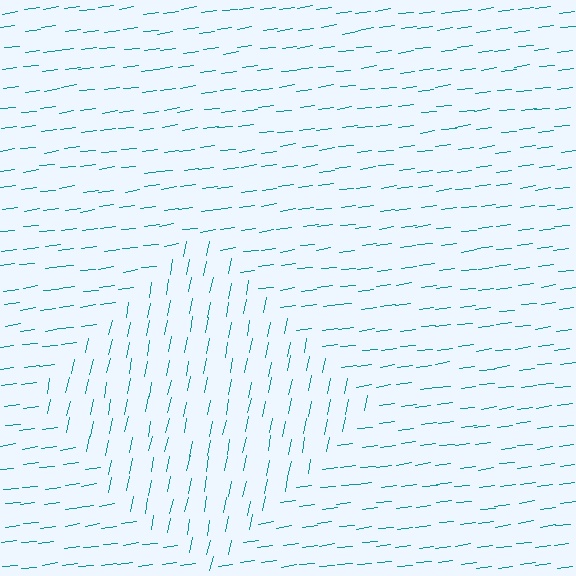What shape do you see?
I see a diamond.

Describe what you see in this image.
The image is filled with small teal line segments. A diamond region in the image has lines oriented differently from the surrounding lines, creating a visible texture boundary.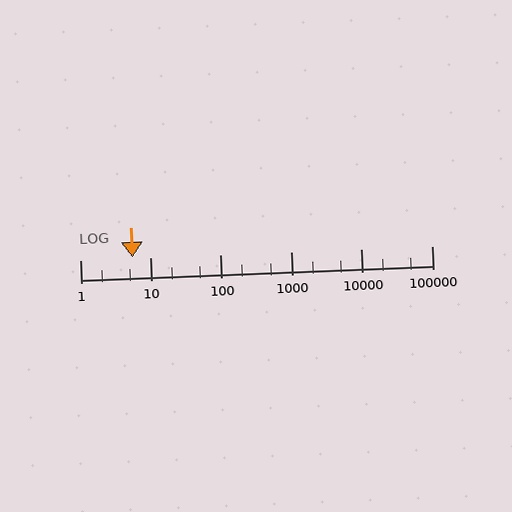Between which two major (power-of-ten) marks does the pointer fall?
The pointer is between 1 and 10.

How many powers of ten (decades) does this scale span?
The scale spans 5 decades, from 1 to 100000.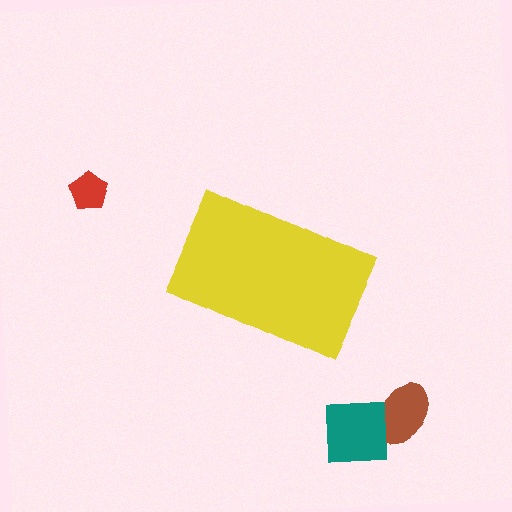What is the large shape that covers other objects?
A yellow rectangle.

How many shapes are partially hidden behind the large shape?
0 shapes are partially hidden.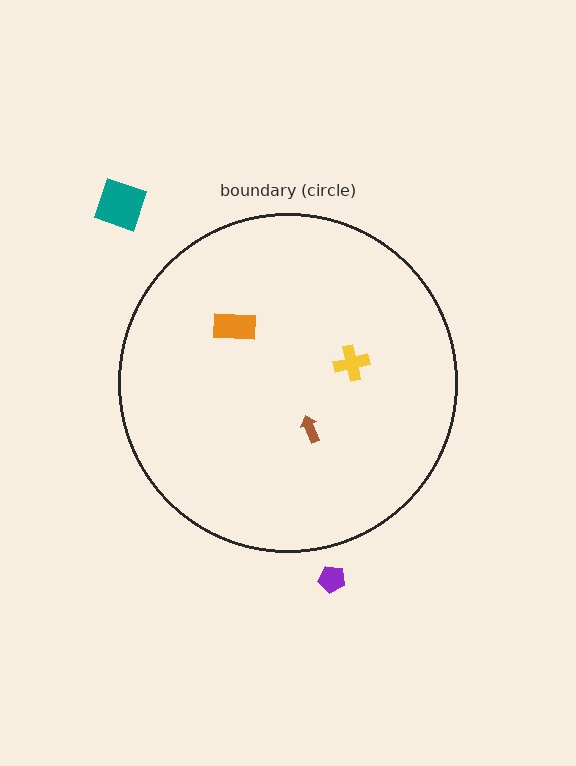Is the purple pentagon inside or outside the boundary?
Outside.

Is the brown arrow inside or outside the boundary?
Inside.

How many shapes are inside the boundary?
3 inside, 2 outside.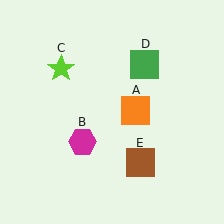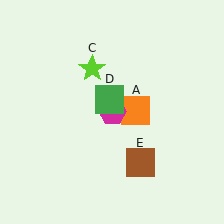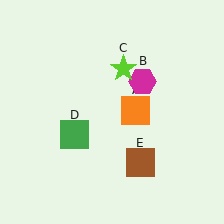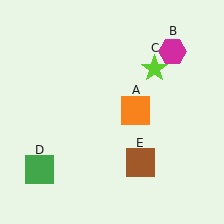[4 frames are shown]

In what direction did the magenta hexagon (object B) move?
The magenta hexagon (object B) moved up and to the right.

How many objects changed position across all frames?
3 objects changed position: magenta hexagon (object B), lime star (object C), green square (object D).